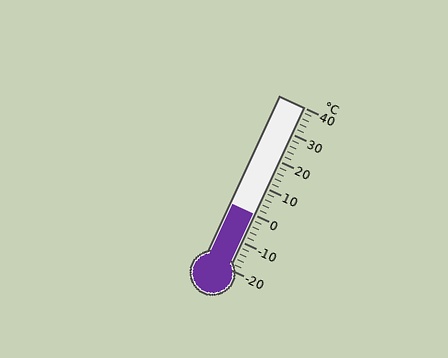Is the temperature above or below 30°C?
The temperature is below 30°C.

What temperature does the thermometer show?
The thermometer shows approximately 0°C.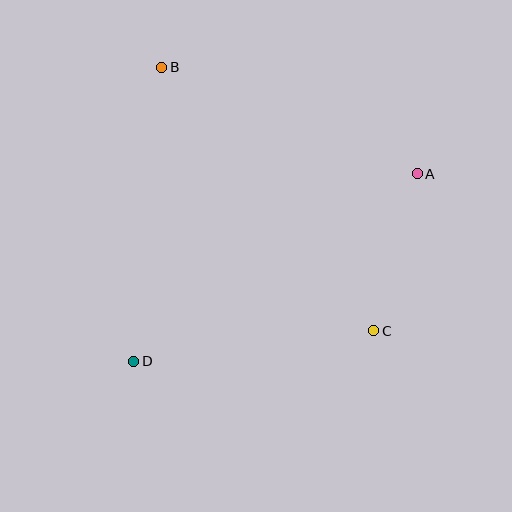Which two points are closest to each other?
Points A and C are closest to each other.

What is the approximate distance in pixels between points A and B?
The distance between A and B is approximately 277 pixels.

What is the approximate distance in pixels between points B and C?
The distance between B and C is approximately 338 pixels.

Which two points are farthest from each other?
Points A and D are farthest from each other.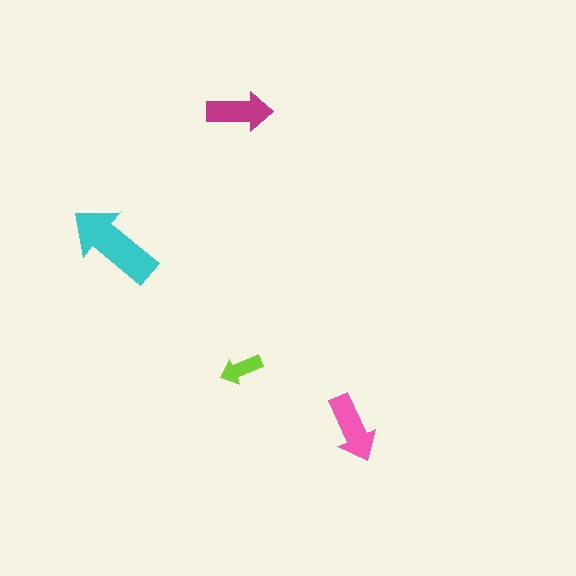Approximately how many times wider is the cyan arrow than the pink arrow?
About 1.5 times wider.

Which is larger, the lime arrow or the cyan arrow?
The cyan one.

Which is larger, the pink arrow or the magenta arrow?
The pink one.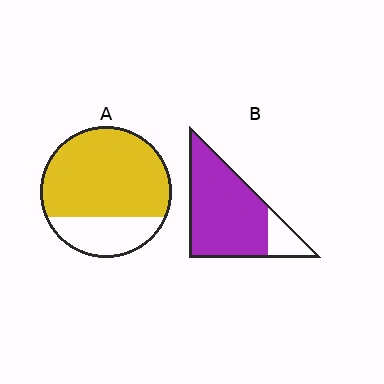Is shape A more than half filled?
Yes.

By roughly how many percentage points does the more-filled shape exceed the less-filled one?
By roughly 10 percentage points (B over A).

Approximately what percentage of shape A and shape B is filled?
A is approximately 75% and B is approximately 85%.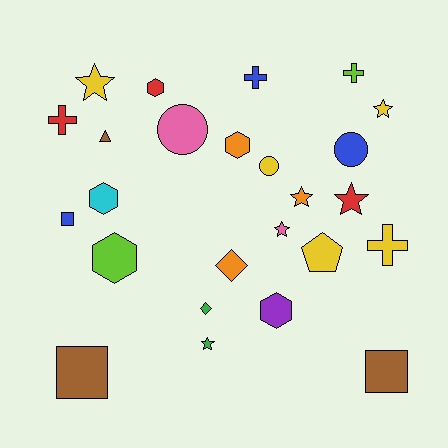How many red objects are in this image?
There are 3 red objects.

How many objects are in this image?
There are 25 objects.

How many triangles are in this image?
There is 1 triangle.